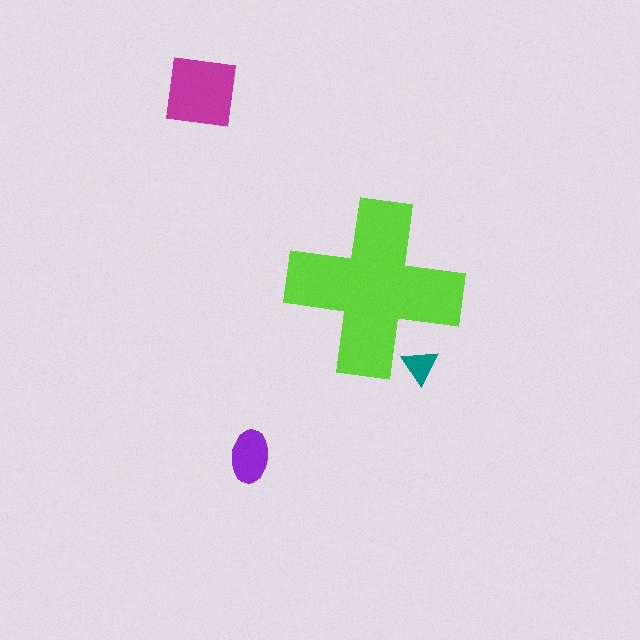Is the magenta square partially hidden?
No, the magenta square is fully visible.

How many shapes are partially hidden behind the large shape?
1 shape is partially hidden.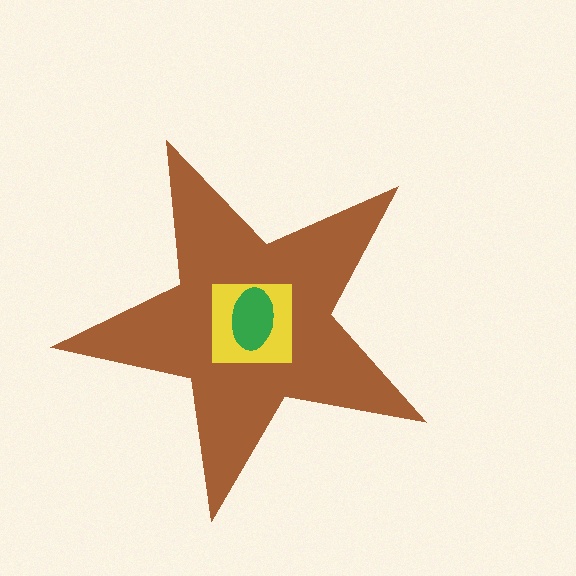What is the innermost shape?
The green ellipse.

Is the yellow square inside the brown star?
Yes.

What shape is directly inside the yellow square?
The green ellipse.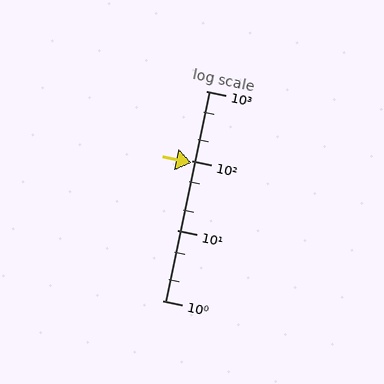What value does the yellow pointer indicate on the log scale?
The pointer indicates approximately 93.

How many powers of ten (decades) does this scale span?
The scale spans 3 decades, from 1 to 1000.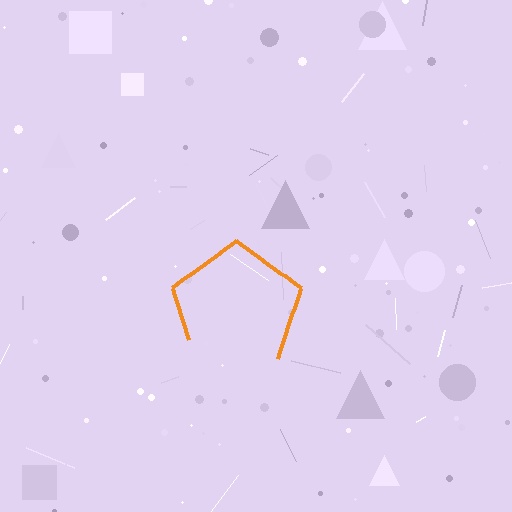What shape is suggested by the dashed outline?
The dashed outline suggests a pentagon.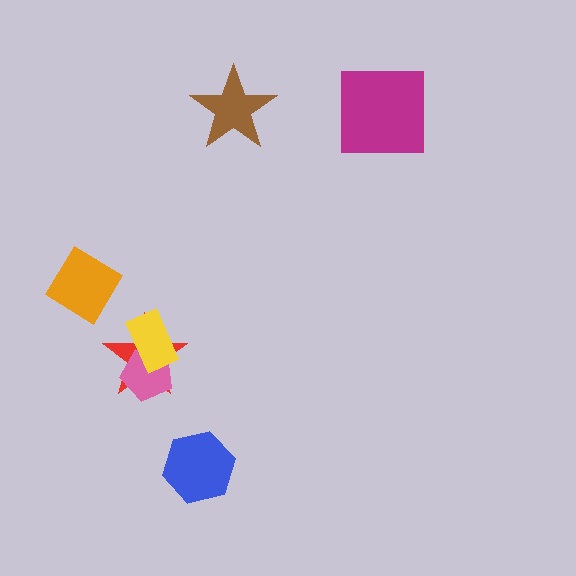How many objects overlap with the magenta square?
0 objects overlap with the magenta square.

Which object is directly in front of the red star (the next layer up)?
The pink pentagon is directly in front of the red star.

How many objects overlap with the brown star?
0 objects overlap with the brown star.